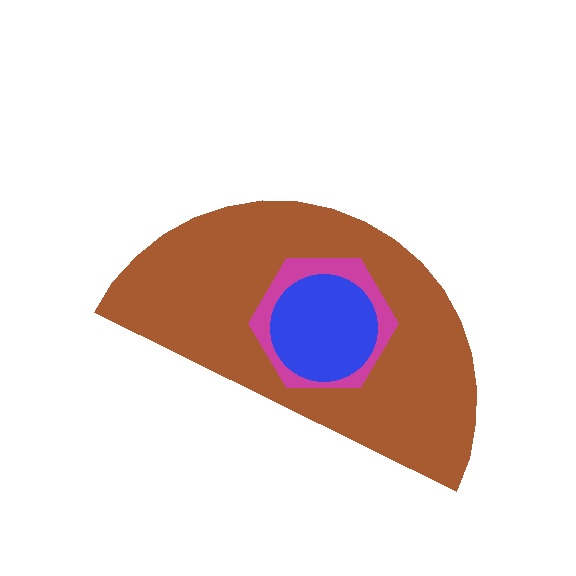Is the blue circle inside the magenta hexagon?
Yes.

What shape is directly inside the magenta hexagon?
The blue circle.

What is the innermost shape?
The blue circle.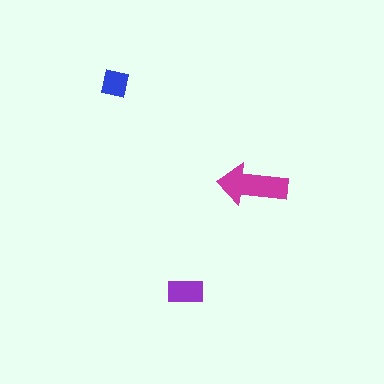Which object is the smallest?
The blue square.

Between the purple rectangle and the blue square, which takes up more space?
The purple rectangle.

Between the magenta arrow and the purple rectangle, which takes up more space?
The magenta arrow.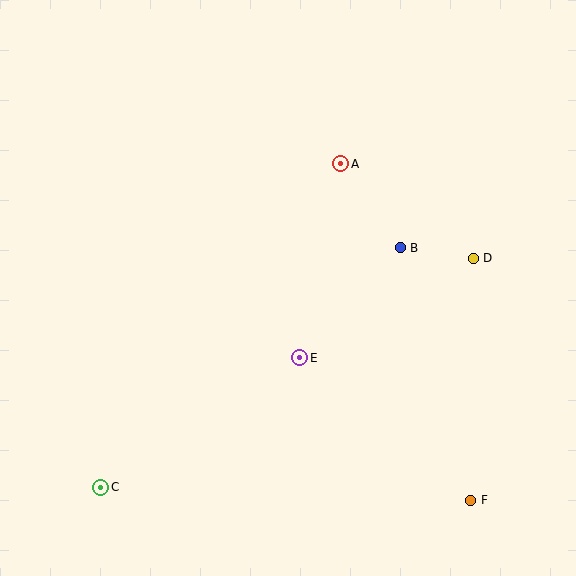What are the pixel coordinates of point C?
Point C is at (101, 487).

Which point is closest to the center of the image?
Point E at (300, 358) is closest to the center.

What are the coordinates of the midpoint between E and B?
The midpoint between E and B is at (350, 303).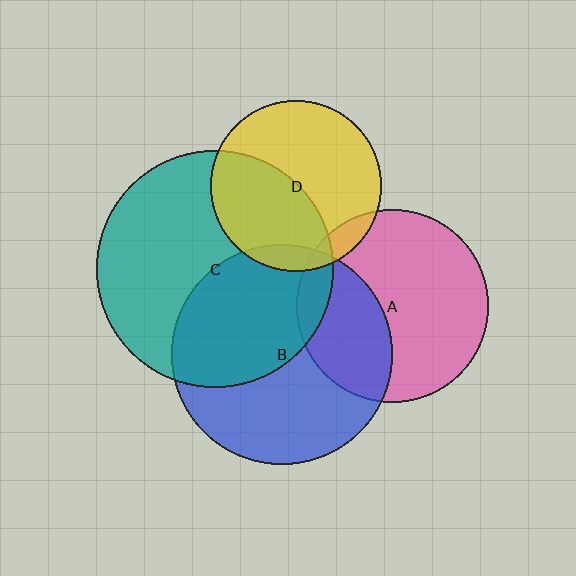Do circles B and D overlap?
Yes.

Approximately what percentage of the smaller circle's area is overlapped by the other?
Approximately 10%.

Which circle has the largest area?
Circle C (teal).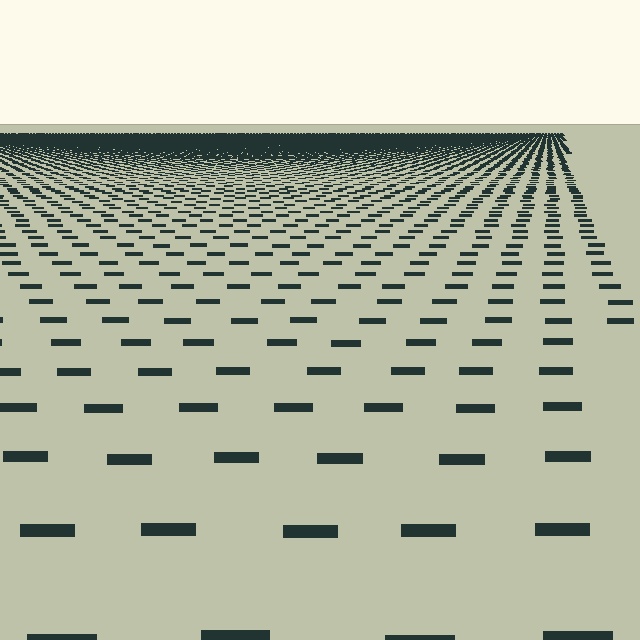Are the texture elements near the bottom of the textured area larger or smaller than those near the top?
Larger. Near the bottom, elements are closer to the viewer and appear at a bigger on-screen size.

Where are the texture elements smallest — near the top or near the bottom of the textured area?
Near the top.